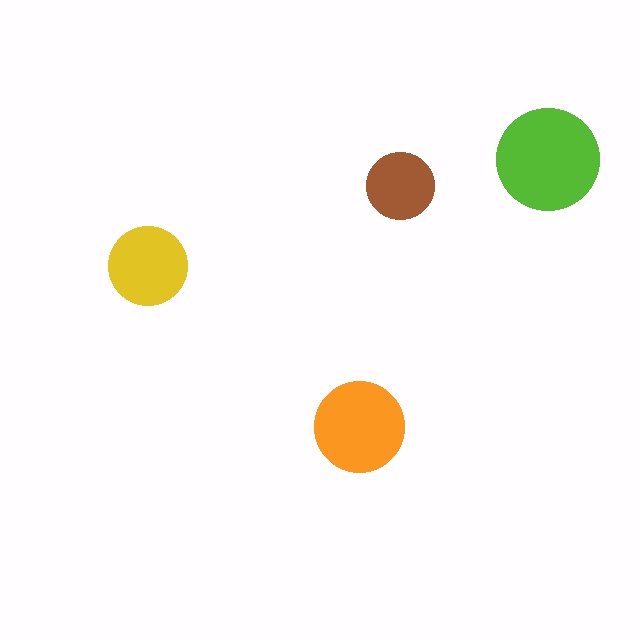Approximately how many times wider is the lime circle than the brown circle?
About 1.5 times wider.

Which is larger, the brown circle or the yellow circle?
The yellow one.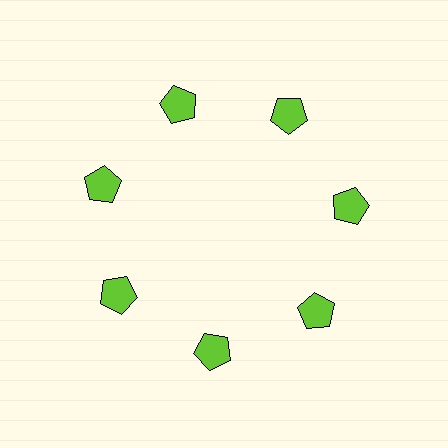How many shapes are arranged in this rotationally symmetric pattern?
There are 7 shapes, arranged in 7 groups of 1.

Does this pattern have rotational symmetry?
Yes, this pattern has 7-fold rotational symmetry. It looks the same after rotating 51 degrees around the center.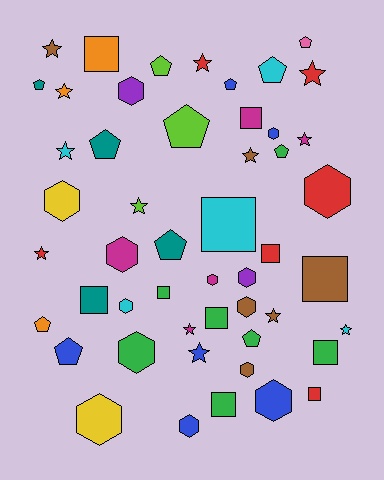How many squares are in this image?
There are 11 squares.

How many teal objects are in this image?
There are 4 teal objects.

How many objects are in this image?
There are 50 objects.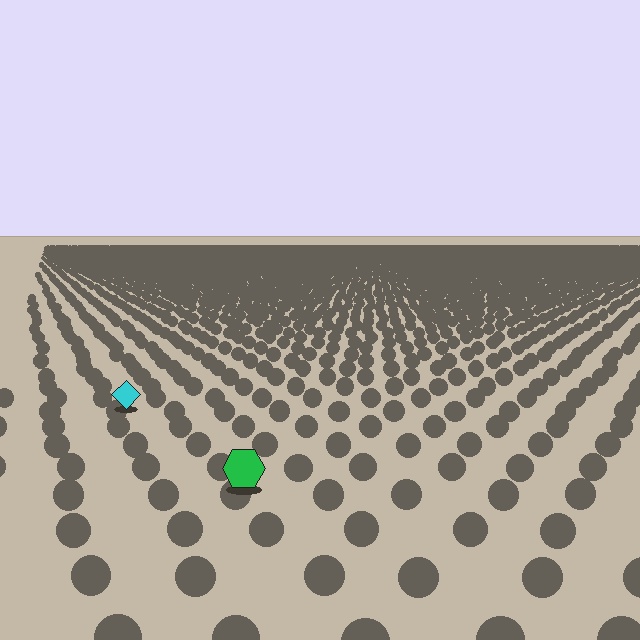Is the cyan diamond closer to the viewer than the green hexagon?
No. The green hexagon is closer — you can tell from the texture gradient: the ground texture is coarser near it.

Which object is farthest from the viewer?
The cyan diamond is farthest from the viewer. It appears smaller and the ground texture around it is denser.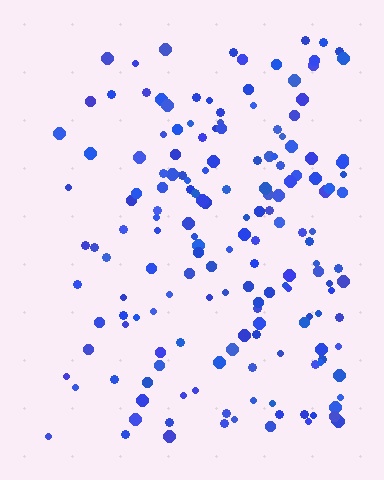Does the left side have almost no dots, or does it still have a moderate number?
Still a moderate number, just noticeably fewer than the right.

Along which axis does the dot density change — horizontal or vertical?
Horizontal.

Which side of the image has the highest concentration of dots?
The right.